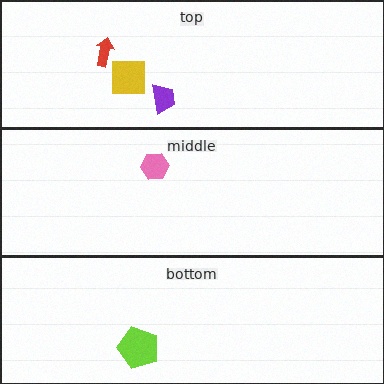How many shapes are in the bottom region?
1.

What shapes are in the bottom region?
The lime pentagon.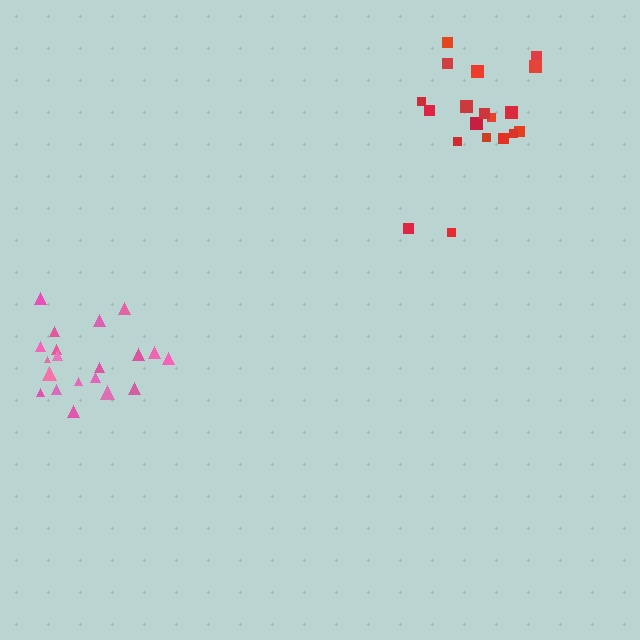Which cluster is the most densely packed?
Pink.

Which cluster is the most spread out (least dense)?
Red.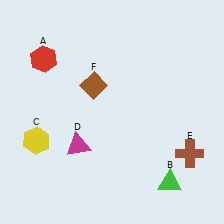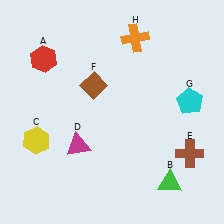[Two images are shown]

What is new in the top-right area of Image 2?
An orange cross (H) was added in the top-right area of Image 2.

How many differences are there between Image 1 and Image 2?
There are 2 differences between the two images.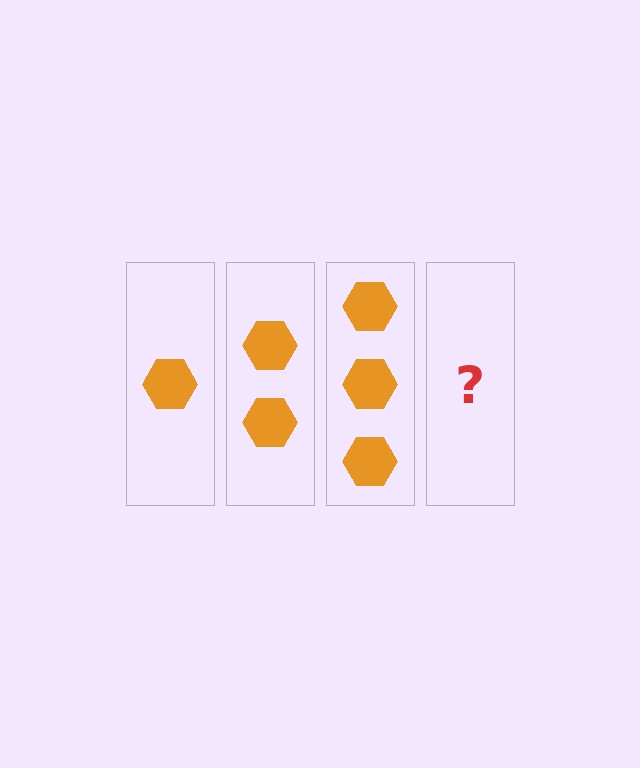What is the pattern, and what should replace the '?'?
The pattern is that each step adds one more hexagon. The '?' should be 4 hexagons.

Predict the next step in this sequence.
The next step is 4 hexagons.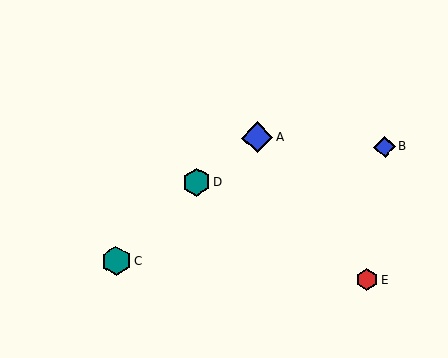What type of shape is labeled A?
Shape A is a blue diamond.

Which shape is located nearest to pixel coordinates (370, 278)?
The red hexagon (labeled E) at (367, 280) is nearest to that location.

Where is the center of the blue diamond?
The center of the blue diamond is at (257, 137).